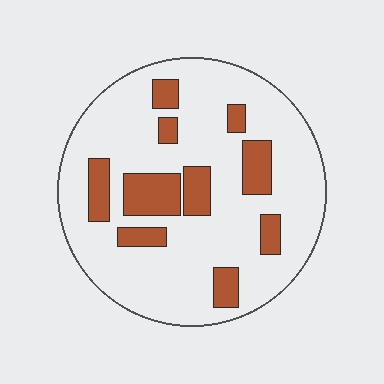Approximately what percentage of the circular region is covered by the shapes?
Approximately 20%.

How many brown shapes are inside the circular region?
10.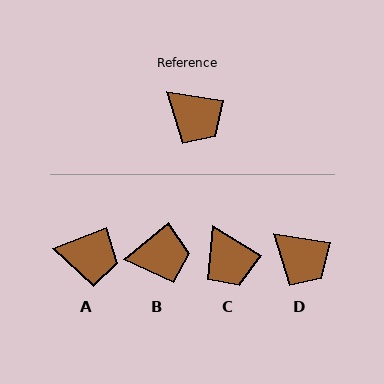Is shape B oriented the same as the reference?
No, it is off by about 48 degrees.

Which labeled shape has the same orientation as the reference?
D.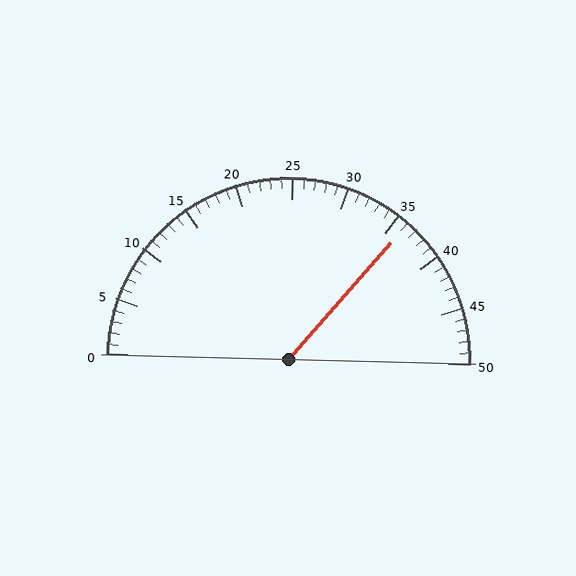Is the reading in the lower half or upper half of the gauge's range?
The reading is in the upper half of the range (0 to 50).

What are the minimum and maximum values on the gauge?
The gauge ranges from 0 to 50.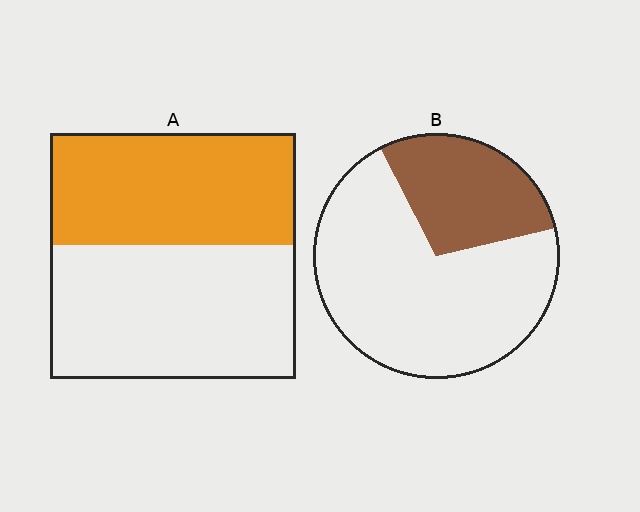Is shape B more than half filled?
No.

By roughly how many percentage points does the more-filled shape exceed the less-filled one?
By roughly 15 percentage points (A over B).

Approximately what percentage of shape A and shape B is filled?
A is approximately 45% and B is approximately 30%.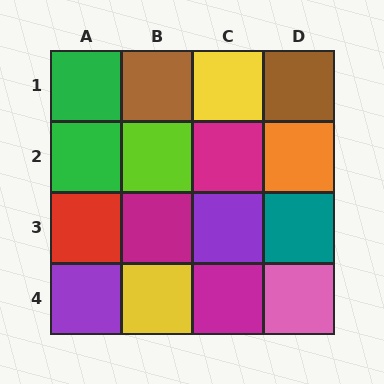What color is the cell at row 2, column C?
Magenta.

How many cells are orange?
1 cell is orange.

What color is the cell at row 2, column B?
Lime.